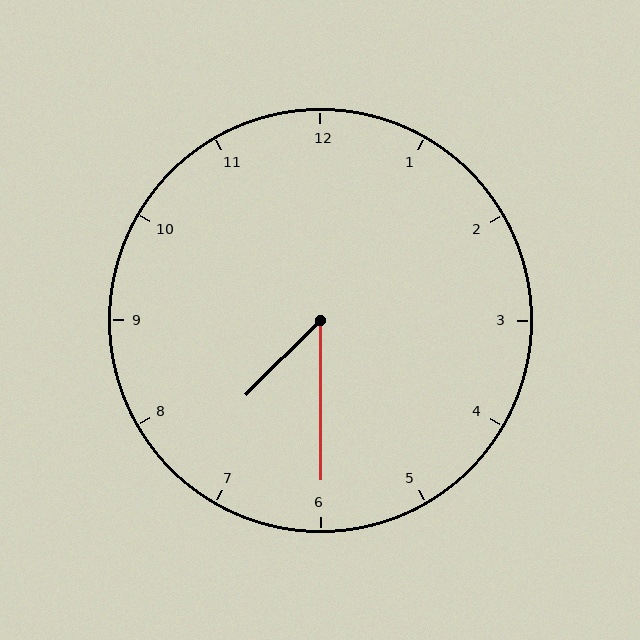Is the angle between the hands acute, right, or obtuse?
It is acute.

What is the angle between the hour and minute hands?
Approximately 45 degrees.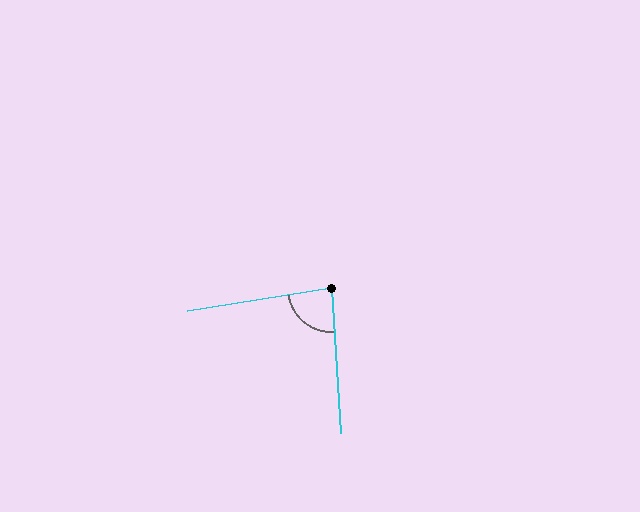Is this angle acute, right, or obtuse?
It is acute.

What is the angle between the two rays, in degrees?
Approximately 84 degrees.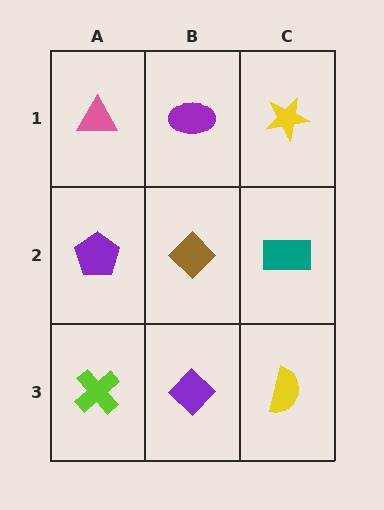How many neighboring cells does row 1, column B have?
3.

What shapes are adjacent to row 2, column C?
A yellow star (row 1, column C), a yellow semicircle (row 3, column C), a brown diamond (row 2, column B).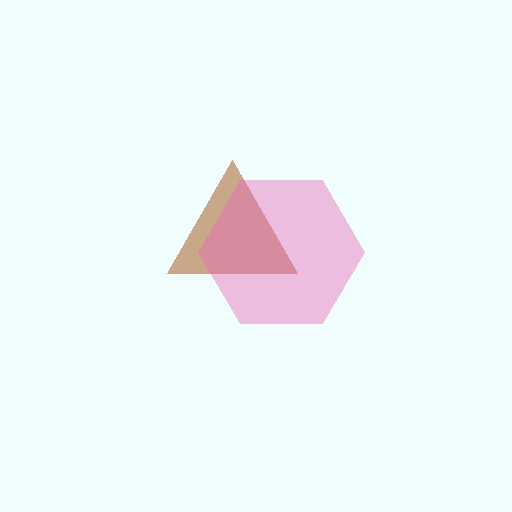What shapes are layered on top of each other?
The layered shapes are: a brown triangle, a pink hexagon.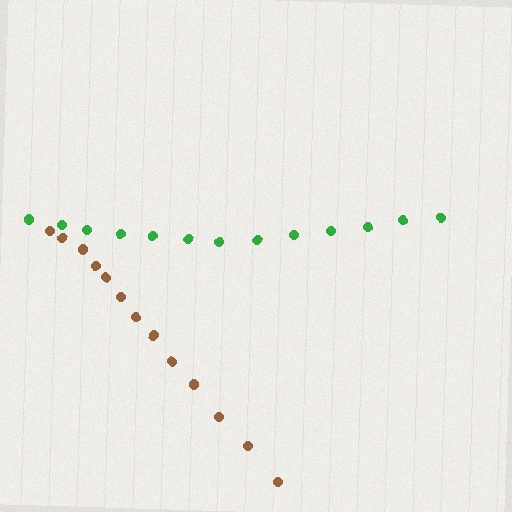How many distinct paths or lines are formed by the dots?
There are 2 distinct paths.